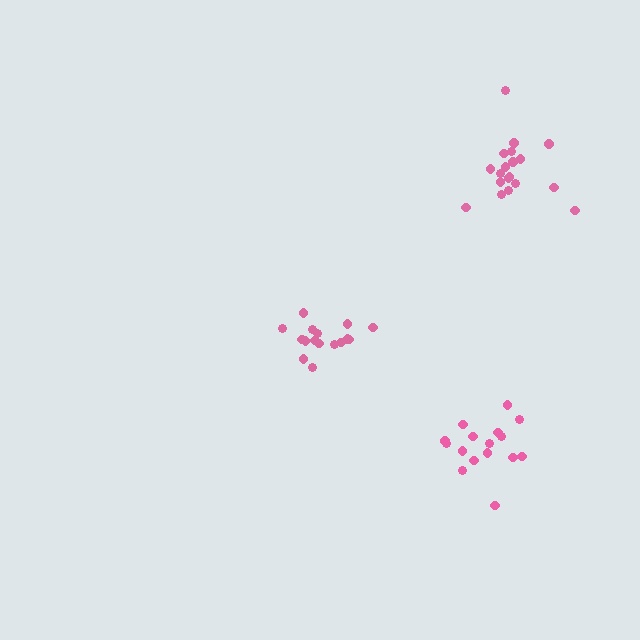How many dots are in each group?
Group 1: 16 dots, Group 2: 16 dots, Group 3: 19 dots (51 total).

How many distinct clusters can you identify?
There are 3 distinct clusters.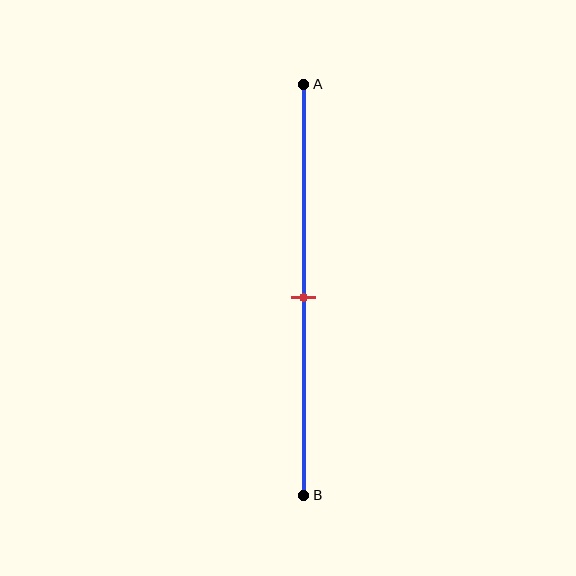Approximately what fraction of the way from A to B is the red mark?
The red mark is approximately 50% of the way from A to B.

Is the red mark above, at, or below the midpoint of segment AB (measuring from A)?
The red mark is approximately at the midpoint of segment AB.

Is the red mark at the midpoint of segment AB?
Yes, the mark is approximately at the midpoint.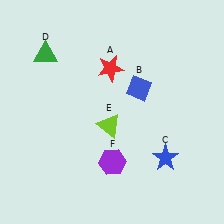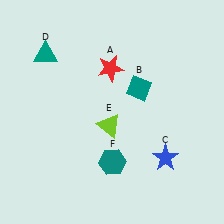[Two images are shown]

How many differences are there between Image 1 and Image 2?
There are 3 differences between the two images.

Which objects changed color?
B changed from blue to teal. D changed from green to teal. F changed from purple to teal.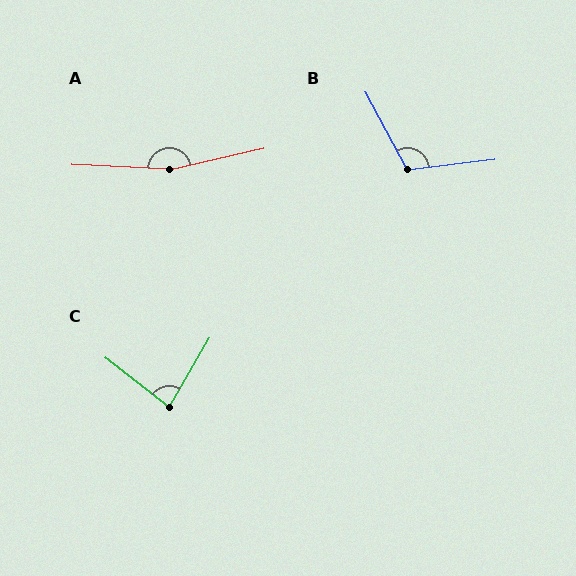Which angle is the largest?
A, at approximately 164 degrees.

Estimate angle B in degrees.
Approximately 111 degrees.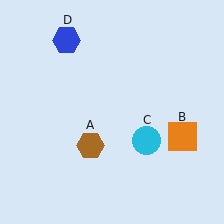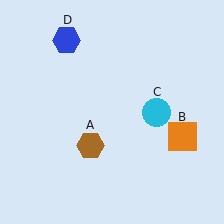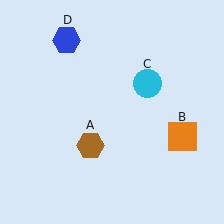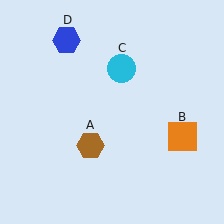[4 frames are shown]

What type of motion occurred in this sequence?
The cyan circle (object C) rotated counterclockwise around the center of the scene.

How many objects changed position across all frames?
1 object changed position: cyan circle (object C).